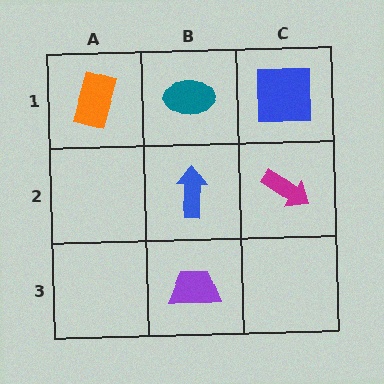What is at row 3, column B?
A purple trapezoid.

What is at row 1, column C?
A blue square.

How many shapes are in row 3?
1 shape.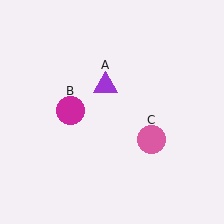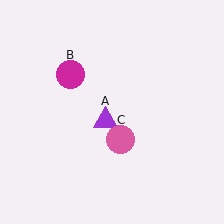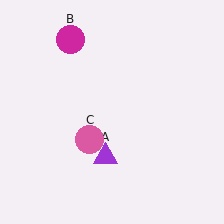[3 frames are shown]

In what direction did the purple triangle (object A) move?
The purple triangle (object A) moved down.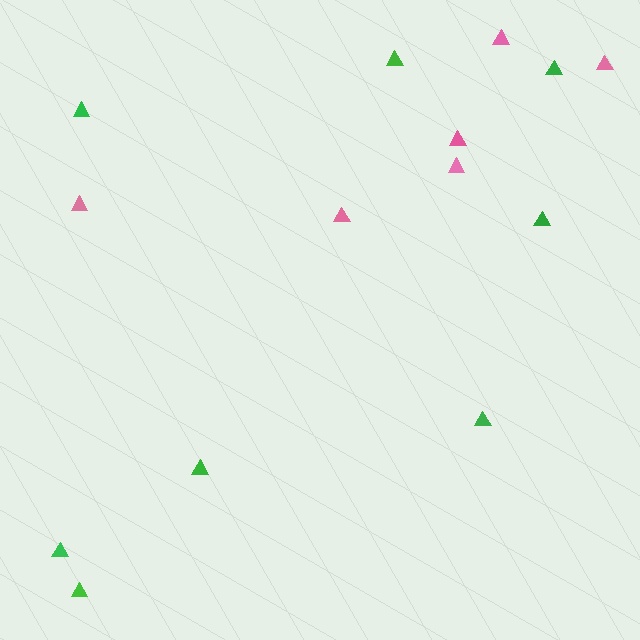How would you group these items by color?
There are 2 groups: one group of green triangles (8) and one group of pink triangles (6).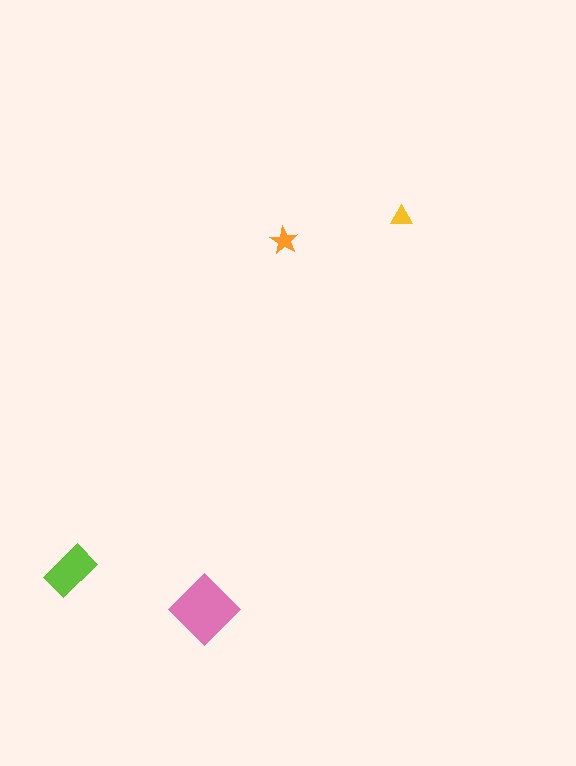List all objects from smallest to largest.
The yellow triangle, the orange star, the lime rectangle, the pink diamond.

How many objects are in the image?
There are 4 objects in the image.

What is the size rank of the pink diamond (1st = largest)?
1st.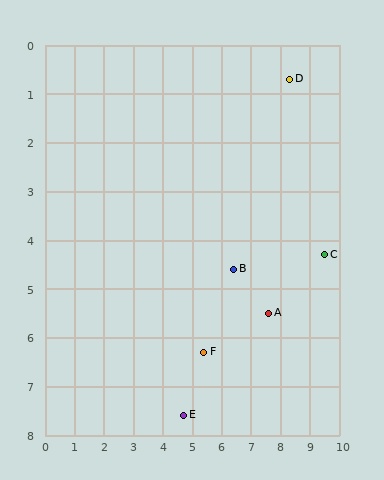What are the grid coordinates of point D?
Point D is at approximately (8.3, 0.7).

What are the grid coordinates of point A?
Point A is at approximately (7.6, 5.5).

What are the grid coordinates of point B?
Point B is at approximately (6.4, 4.6).